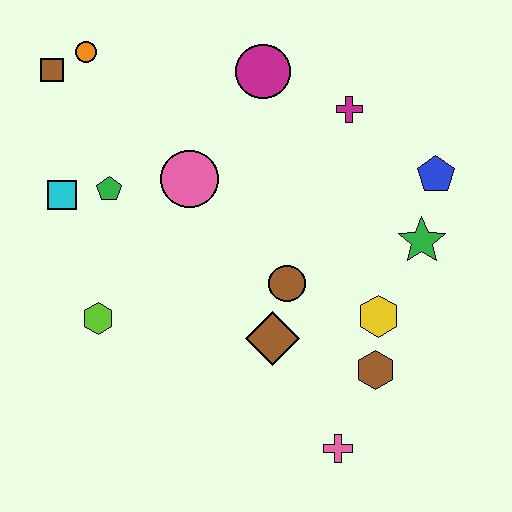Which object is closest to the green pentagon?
The cyan square is closest to the green pentagon.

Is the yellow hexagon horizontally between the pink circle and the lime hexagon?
No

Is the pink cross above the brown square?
No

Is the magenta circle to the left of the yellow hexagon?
Yes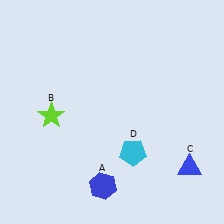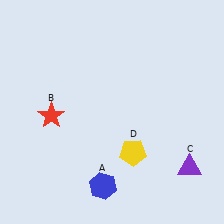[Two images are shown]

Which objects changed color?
B changed from lime to red. C changed from blue to purple. D changed from cyan to yellow.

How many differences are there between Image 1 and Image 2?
There are 3 differences between the two images.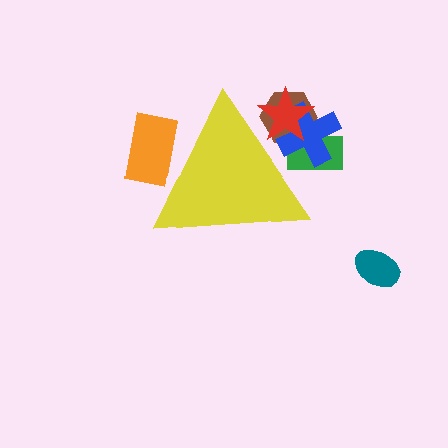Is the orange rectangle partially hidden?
Yes, the orange rectangle is partially hidden behind the yellow triangle.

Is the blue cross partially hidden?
Yes, the blue cross is partially hidden behind the yellow triangle.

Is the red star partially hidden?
Yes, the red star is partially hidden behind the yellow triangle.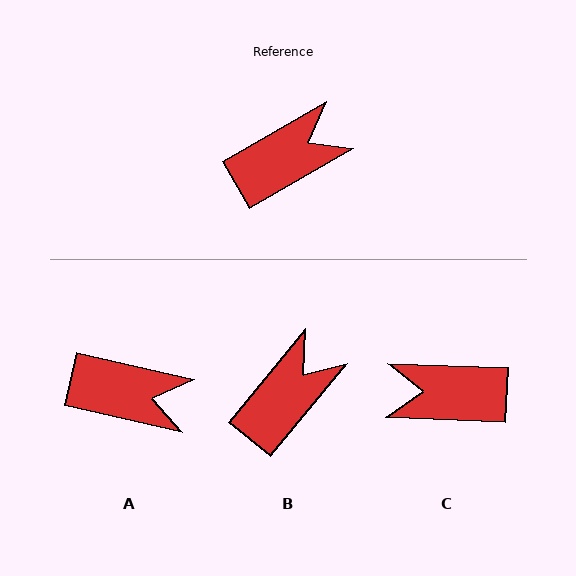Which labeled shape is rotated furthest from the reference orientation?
C, about 148 degrees away.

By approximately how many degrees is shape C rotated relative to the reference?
Approximately 148 degrees counter-clockwise.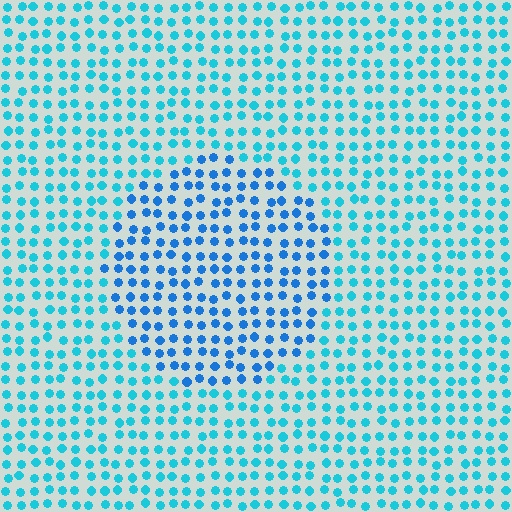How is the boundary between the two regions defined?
The boundary is defined purely by a slight shift in hue (about 25 degrees). Spacing, size, and orientation are identical on both sides.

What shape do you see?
I see a circle.